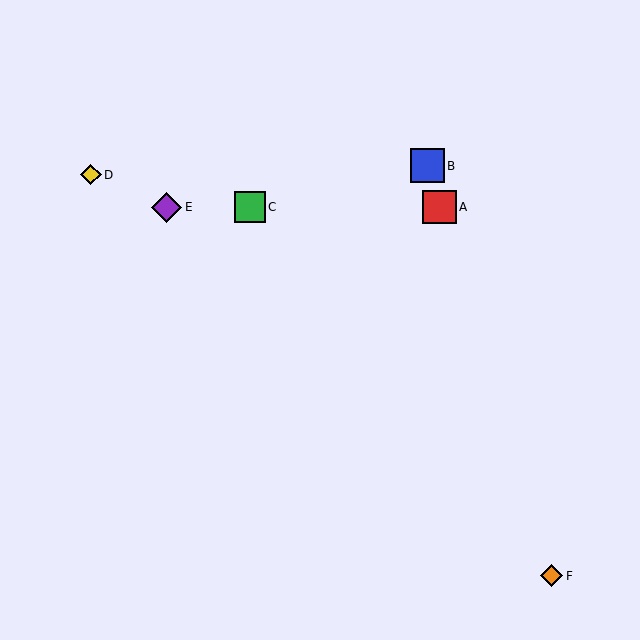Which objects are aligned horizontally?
Objects A, C, E are aligned horizontally.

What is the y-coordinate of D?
Object D is at y≈175.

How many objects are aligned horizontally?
3 objects (A, C, E) are aligned horizontally.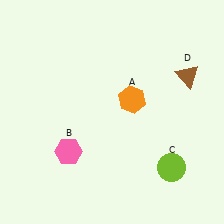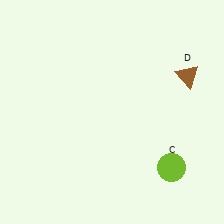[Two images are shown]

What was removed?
The orange hexagon (A), the pink hexagon (B) were removed in Image 2.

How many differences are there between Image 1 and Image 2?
There are 2 differences between the two images.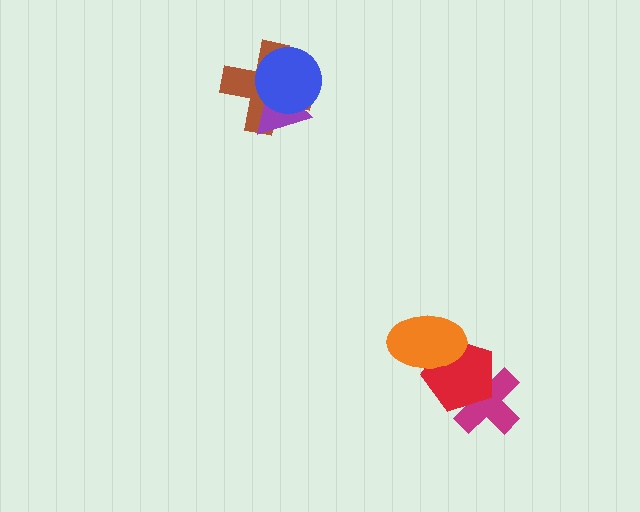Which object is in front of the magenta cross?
The red pentagon is in front of the magenta cross.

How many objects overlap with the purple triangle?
2 objects overlap with the purple triangle.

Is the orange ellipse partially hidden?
No, no other shape covers it.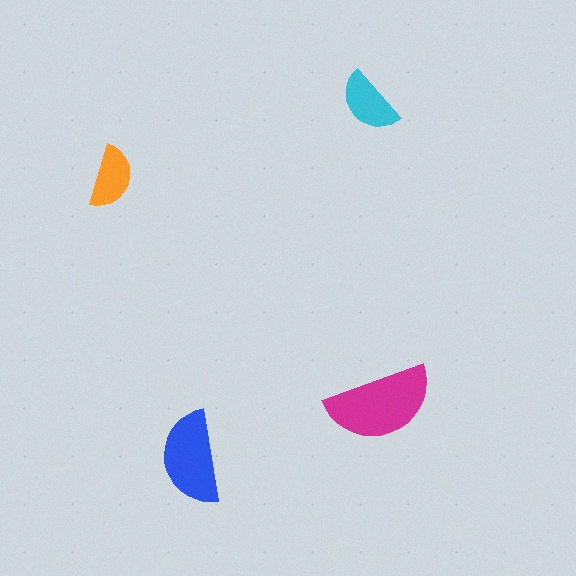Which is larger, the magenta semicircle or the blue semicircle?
The magenta one.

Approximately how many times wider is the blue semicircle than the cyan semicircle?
About 1.5 times wider.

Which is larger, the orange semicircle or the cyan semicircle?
The cyan one.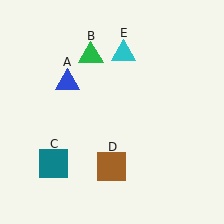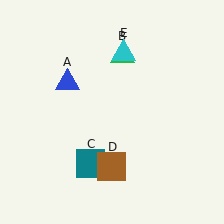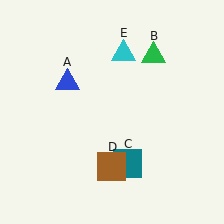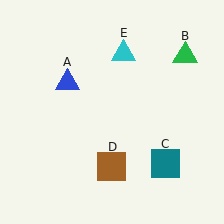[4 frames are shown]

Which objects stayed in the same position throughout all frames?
Blue triangle (object A) and brown square (object D) and cyan triangle (object E) remained stationary.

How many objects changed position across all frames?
2 objects changed position: green triangle (object B), teal square (object C).